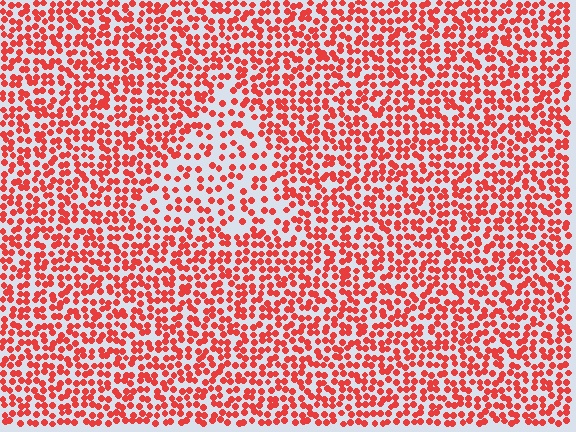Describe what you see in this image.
The image contains small red elements arranged at two different densities. A triangle-shaped region is visible where the elements are less densely packed than the surrounding area.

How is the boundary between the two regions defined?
The boundary is defined by a change in element density (approximately 1.8x ratio). All elements are the same color, size, and shape.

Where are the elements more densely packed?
The elements are more densely packed outside the triangle boundary.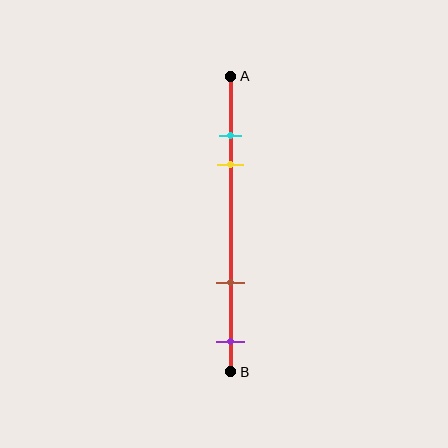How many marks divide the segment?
There are 4 marks dividing the segment.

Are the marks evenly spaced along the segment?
No, the marks are not evenly spaced.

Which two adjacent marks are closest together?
The cyan and yellow marks are the closest adjacent pair.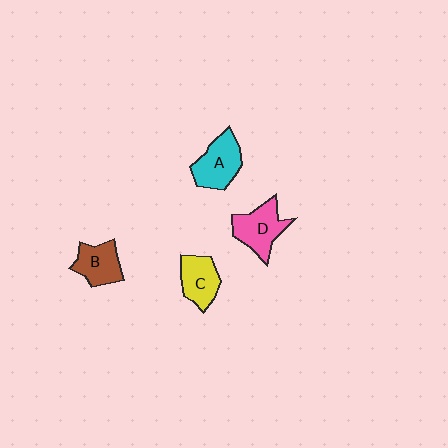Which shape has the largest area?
Shape A (cyan).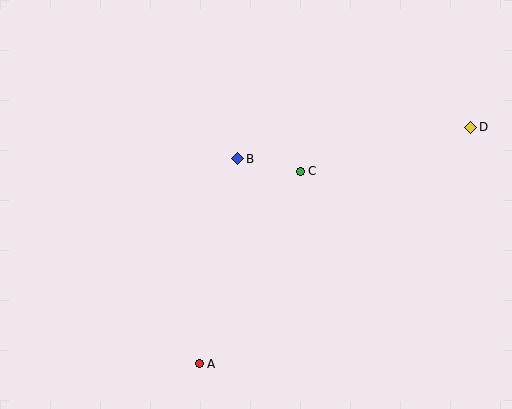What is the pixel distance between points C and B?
The distance between C and B is 64 pixels.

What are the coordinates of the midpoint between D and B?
The midpoint between D and B is at (354, 143).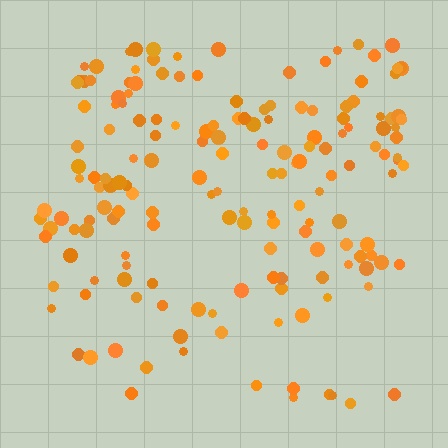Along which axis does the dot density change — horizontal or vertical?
Vertical.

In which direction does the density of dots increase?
From bottom to top, with the top side densest.